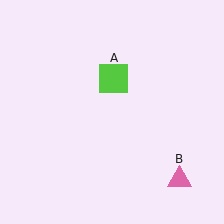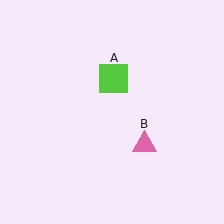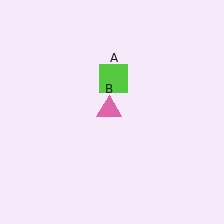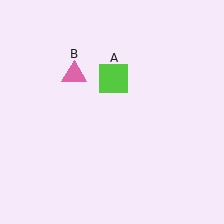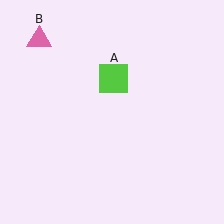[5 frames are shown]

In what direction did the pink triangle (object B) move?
The pink triangle (object B) moved up and to the left.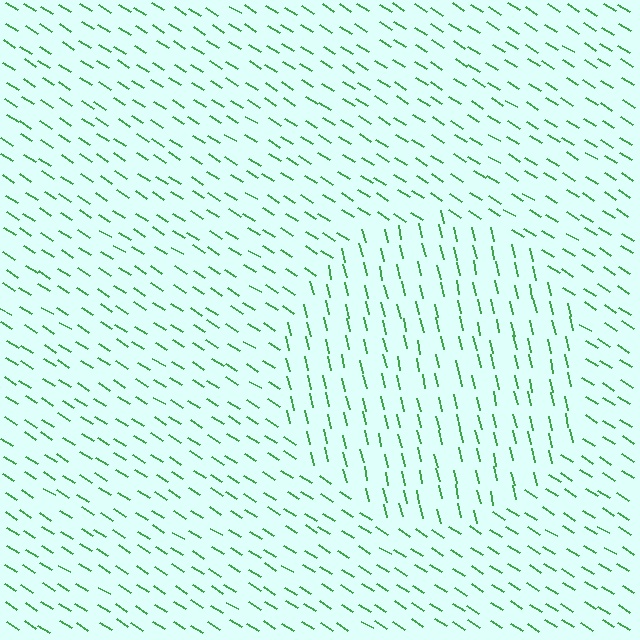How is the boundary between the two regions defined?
The boundary is defined purely by a change in line orientation (approximately 45 degrees difference). All lines are the same color and thickness.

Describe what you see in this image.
The image is filled with small green line segments. A circle region in the image has lines oriented differently from the surrounding lines, creating a visible texture boundary.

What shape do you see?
I see a circle.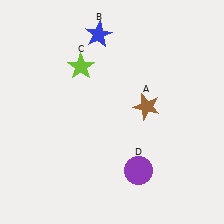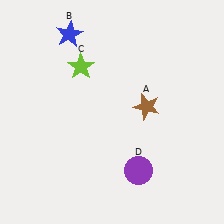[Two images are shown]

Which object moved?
The blue star (B) moved left.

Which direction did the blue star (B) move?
The blue star (B) moved left.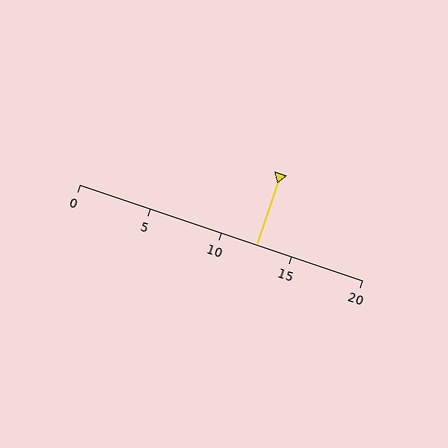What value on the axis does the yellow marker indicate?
The marker indicates approximately 12.5.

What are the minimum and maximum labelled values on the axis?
The axis runs from 0 to 20.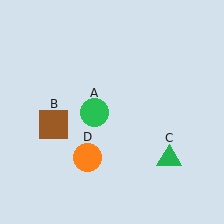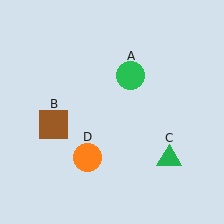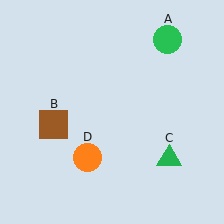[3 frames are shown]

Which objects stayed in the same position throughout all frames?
Brown square (object B) and green triangle (object C) and orange circle (object D) remained stationary.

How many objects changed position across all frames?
1 object changed position: green circle (object A).